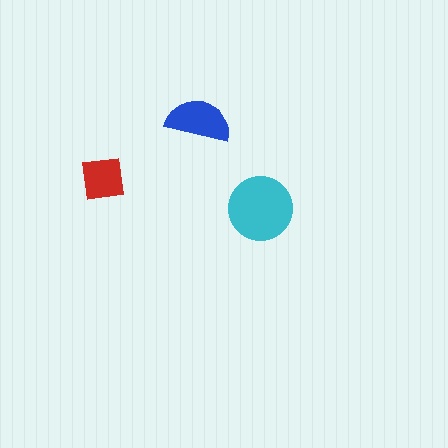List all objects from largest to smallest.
The cyan circle, the blue semicircle, the red square.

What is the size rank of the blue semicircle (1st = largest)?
2nd.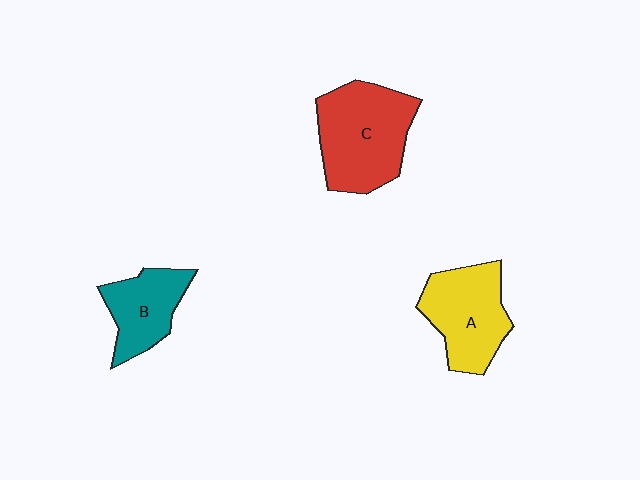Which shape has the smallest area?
Shape B (teal).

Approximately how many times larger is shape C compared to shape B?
Approximately 1.6 times.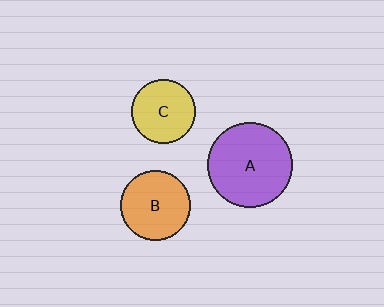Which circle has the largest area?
Circle A (purple).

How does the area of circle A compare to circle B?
Approximately 1.5 times.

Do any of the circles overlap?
No, none of the circles overlap.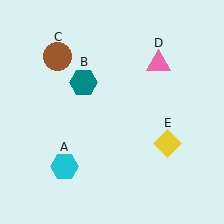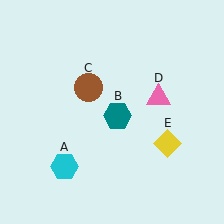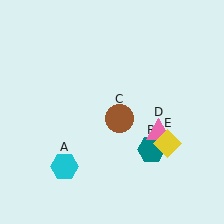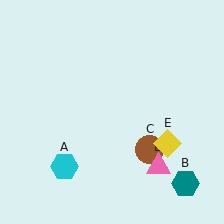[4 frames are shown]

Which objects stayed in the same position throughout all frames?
Cyan hexagon (object A) and yellow diamond (object E) remained stationary.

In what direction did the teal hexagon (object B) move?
The teal hexagon (object B) moved down and to the right.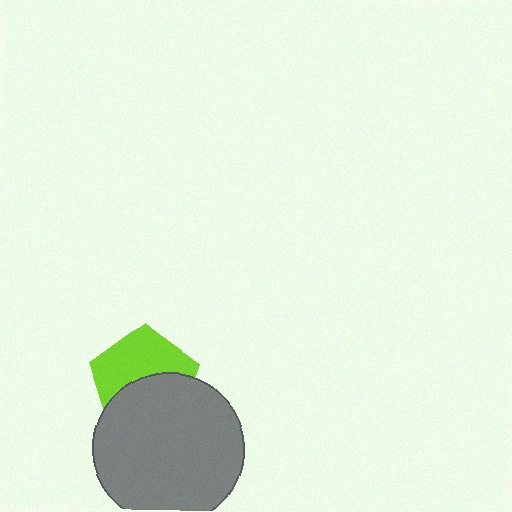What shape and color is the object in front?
The object in front is a gray circle.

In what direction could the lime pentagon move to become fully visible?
The lime pentagon could move up. That would shift it out from behind the gray circle entirely.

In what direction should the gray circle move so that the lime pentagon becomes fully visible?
The gray circle should move down. That is the shortest direction to clear the overlap and leave the lime pentagon fully visible.